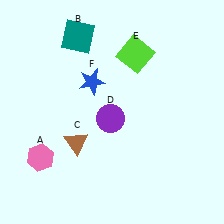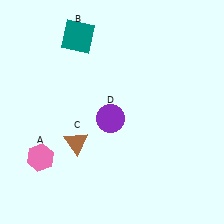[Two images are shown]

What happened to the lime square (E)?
The lime square (E) was removed in Image 2. It was in the top-right area of Image 1.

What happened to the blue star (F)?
The blue star (F) was removed in Image 2. It was in the top-left area of Image 1.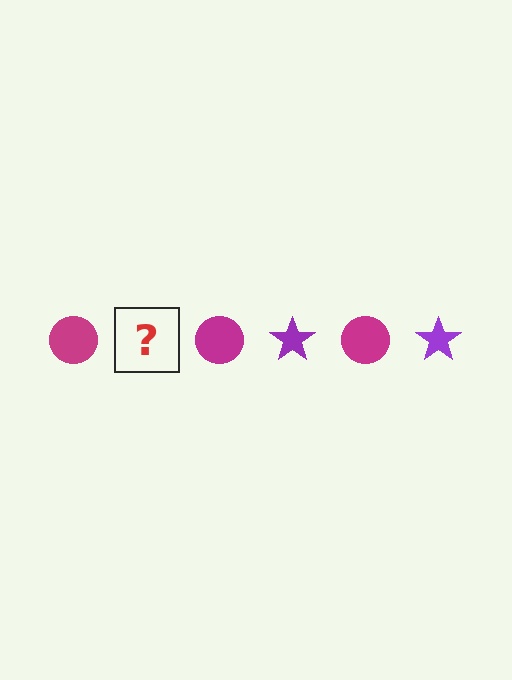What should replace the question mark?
The question mark should be replaced with a purple star.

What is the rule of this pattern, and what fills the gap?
The rule is that the pattern alternates between magenta circle and purple star. The gap should be filled with a purple star.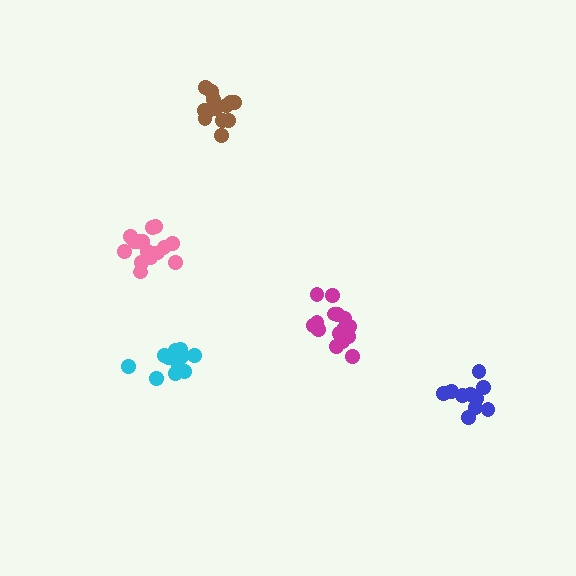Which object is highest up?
The brown cluster is topmost.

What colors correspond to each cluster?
The clusters are colored: cyan, pink, magenta, brown, blue.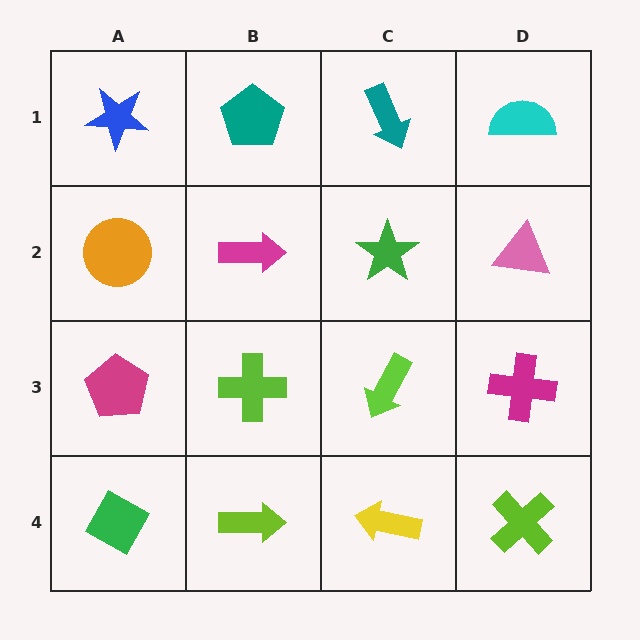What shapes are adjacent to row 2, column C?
A teal arrow (row 1, column C), a lime arrow (row 3, column C), a magenta arrow (row 2, column B), a pink triangle (row 2, column D).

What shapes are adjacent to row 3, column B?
A magenta arrow (row 2, column B), a lime arrow (row 4, column B), a magenta pentagon (row 3, column A), a lime arrow (row 3, column C).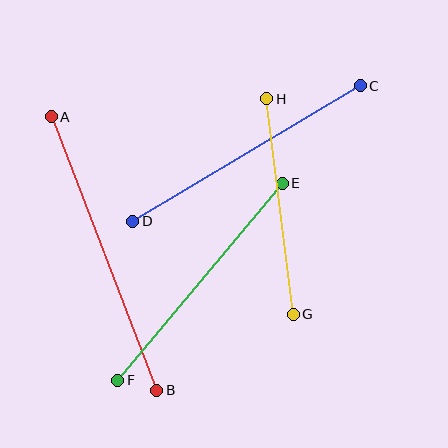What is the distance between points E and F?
The distance is approximately 257 pixels.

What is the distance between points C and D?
The distance is approximately 264 pixels.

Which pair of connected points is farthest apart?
Points A and B are farthest apart.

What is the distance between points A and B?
The distance is approximately 293 pixels.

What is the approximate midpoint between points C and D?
The midpoint is at approximately (246, 154) pixels.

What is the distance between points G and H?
The distance is approximately 217 pixels.